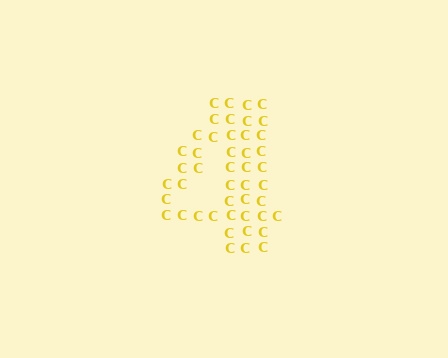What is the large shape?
The large shape is the digit 4.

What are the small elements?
The small elements are letter C's.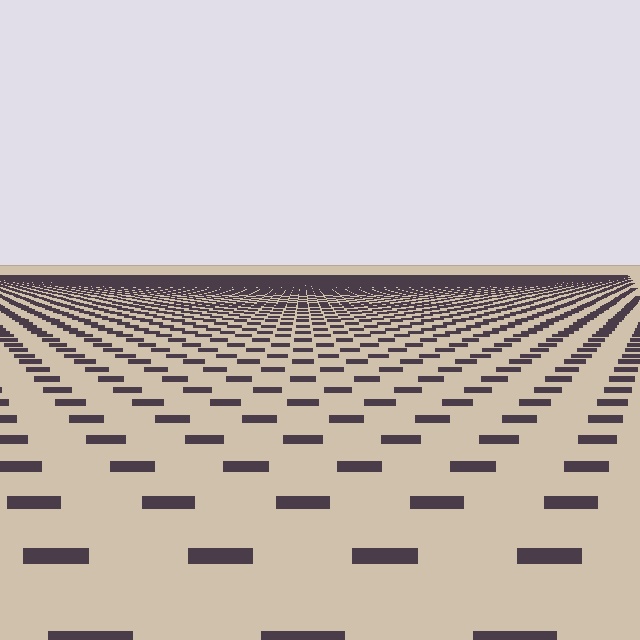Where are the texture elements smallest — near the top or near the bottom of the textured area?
Near the top.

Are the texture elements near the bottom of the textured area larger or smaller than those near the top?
Larger. Near the bottom, elements are closer to the viewer and appear at a bigger on-screen size.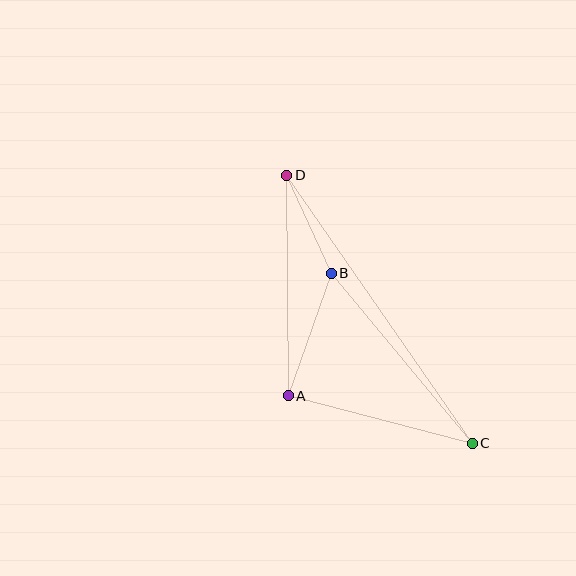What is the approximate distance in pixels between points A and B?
The distance between A and B is approximately 130 pixels.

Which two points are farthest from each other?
Points C and D are farthest from each other.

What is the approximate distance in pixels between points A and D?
The distance between A and D is approximately 221 pixels.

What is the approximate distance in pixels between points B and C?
The distance between B and C is approximately 221 pixels.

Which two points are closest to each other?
Points B and D are closest to each other.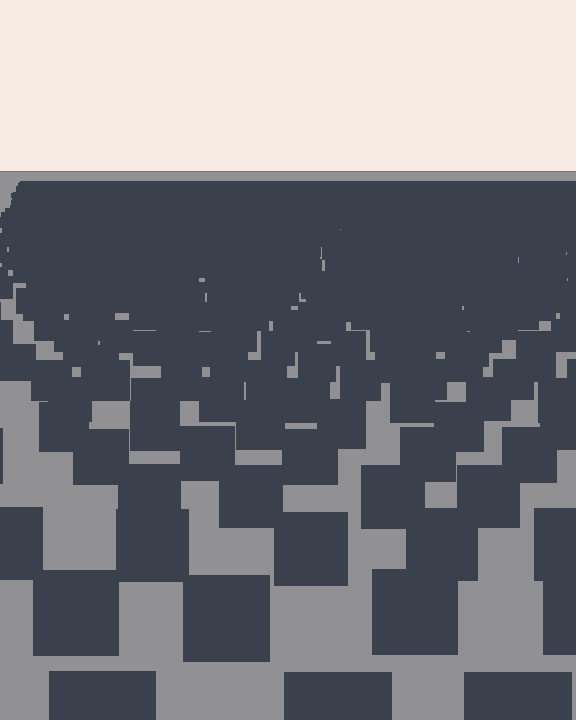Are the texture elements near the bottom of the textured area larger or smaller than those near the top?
Larger. Near the bottom, elements are closer to the viewer and appear at a bigger on-screen size.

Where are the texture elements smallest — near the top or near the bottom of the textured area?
Near the top.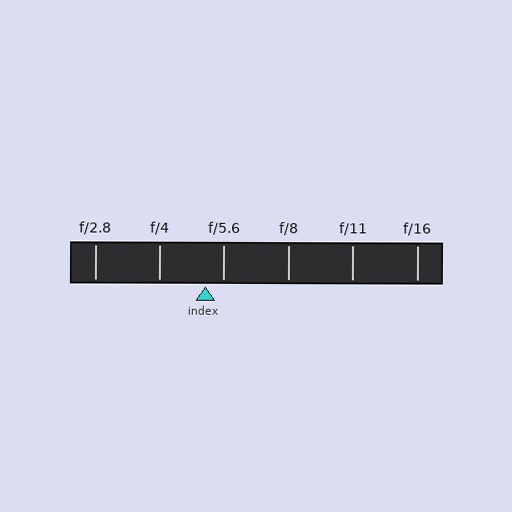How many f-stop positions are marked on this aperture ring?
There are 6 f-stop positions marked.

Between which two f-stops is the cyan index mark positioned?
The index mark is between f/4 and f/5.6.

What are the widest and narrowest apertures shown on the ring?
The widest aperture shown is f/2.8 and the narrowest is f/16.